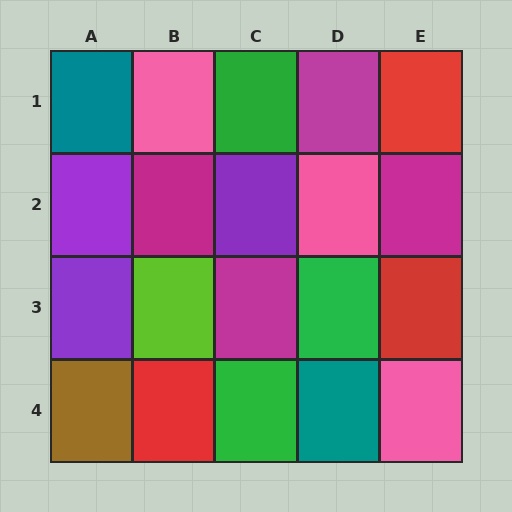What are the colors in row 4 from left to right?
Brown, red, green, teal, pink.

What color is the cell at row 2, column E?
Magenta.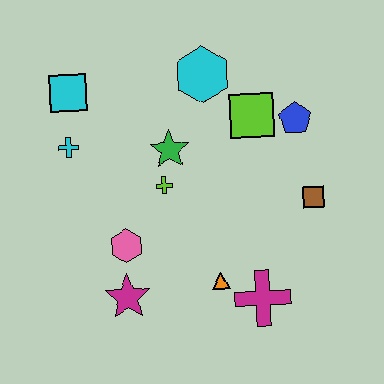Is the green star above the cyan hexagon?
No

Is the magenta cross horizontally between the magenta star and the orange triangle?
No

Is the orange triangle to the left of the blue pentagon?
Yes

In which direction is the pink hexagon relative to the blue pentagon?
The pink hexagon is to the left of the blue pentagon.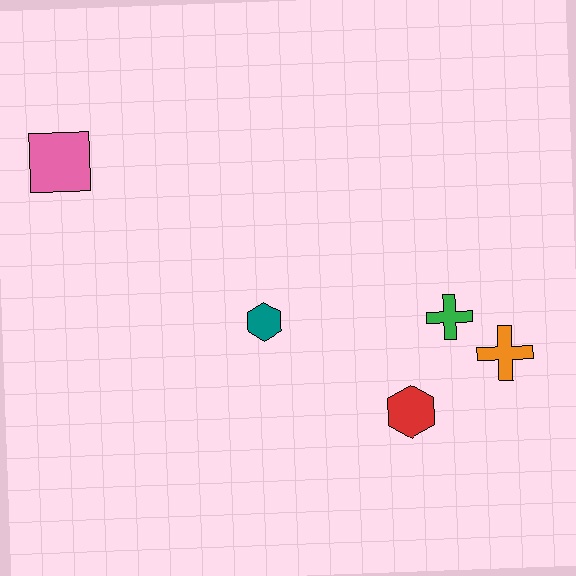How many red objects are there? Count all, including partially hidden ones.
There is 1 red object.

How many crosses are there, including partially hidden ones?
There are 2 crosses.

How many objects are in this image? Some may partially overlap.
There are 5 objects.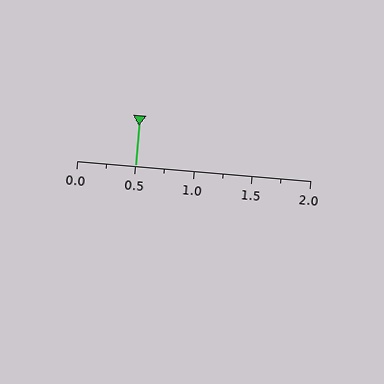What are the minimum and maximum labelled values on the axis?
The axis runs from 0.0 to 2.0.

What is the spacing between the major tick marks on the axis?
The major ticks are spaced 0.5 apart.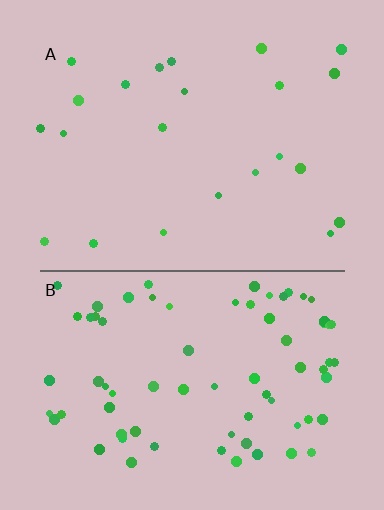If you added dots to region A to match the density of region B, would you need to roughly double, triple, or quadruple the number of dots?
Approximately triple.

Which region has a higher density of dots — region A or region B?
B (the bottom).